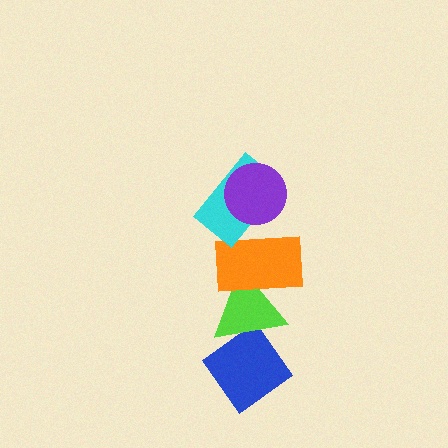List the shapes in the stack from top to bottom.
From top to bottom: the purple circle, the cyan rectangle, the orange rectangle, the lime triangle, the blue diamond.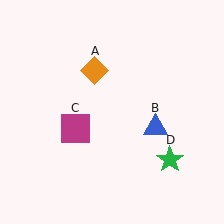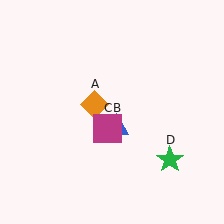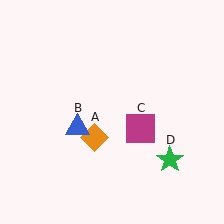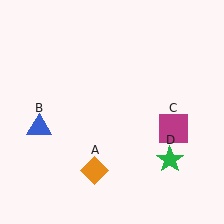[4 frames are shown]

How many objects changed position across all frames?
3 objects changed position: orange diamond (object A), blue triangle (object B), magenta square (object C).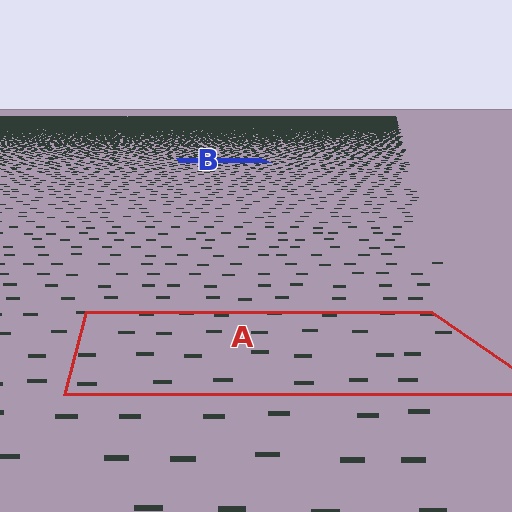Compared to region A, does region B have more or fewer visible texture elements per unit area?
Region B has more texture elements per unit area — they are packed more densely because it is farther away.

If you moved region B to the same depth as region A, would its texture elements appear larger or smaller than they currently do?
They would appear larger. At a closer depth, the same texture elements are projected at a bigger on-screen size.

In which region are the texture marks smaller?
The texture marks are smaller in region B, because it is farther away.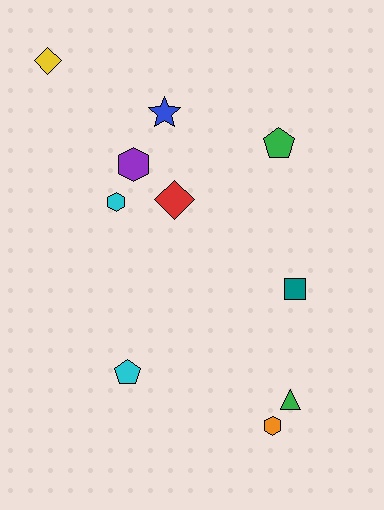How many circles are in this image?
There are no circles.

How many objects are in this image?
There are 10 objects.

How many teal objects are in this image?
There is 1 teal object.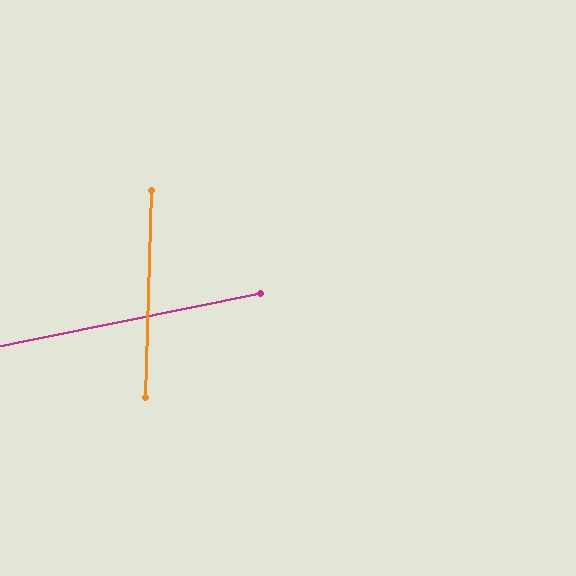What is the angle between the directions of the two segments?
Approximately 77 degrees.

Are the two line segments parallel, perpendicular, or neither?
Neither parallel nor perpendicular — they differ by about 77°.